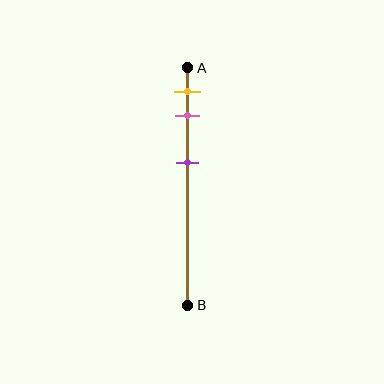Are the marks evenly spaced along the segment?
No, the marks are not evenly spaced.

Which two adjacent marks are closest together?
The yellow and pink marks are the closest adjacent pair.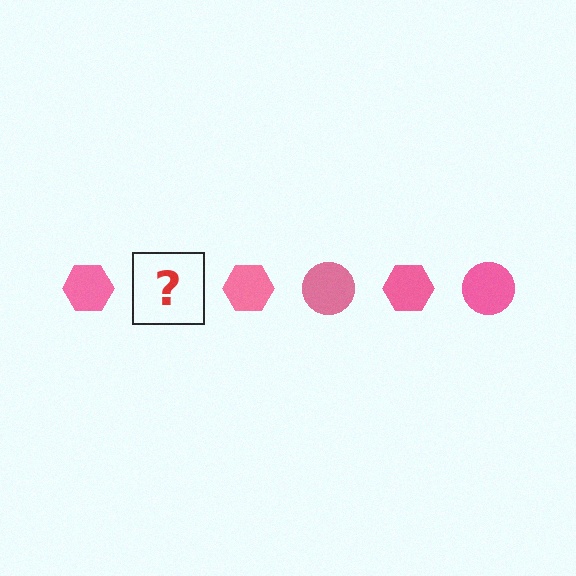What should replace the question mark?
The question mark should be replaced with a pink circle.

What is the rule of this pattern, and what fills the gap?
The rule is that the pattern cycles through hexagon, circle shapes in pink. The gap should be filled with a pink circle.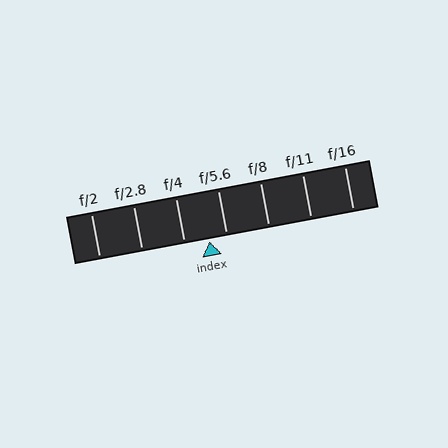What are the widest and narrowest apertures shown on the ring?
The widest aperture shown is f/2 and the narrowest is f/16.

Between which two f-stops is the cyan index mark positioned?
The index mark is between f/4 and f/5.6.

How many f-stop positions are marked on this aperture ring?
There are 7 f-stop positions marked.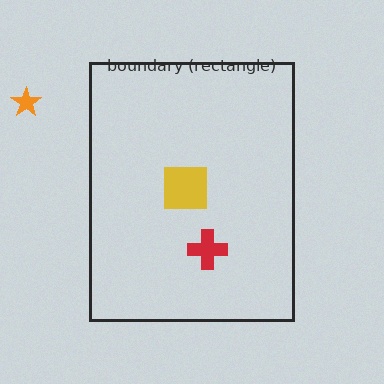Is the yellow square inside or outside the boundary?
Inside.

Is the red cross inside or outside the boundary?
Inside.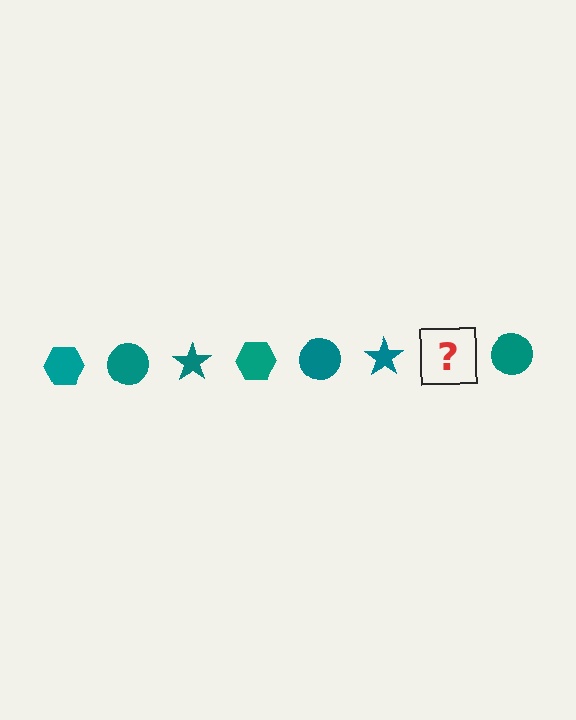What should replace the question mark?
The question mark should be replaced with a teal hexagon.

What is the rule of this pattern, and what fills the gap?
The rule is that the pattern cycles through hexagon, circle, star shapes in teal. The gap should be filled with a teal hexagon.